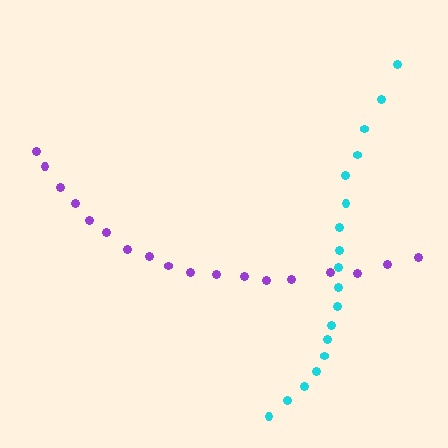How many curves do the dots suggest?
There are 2 distinct paths.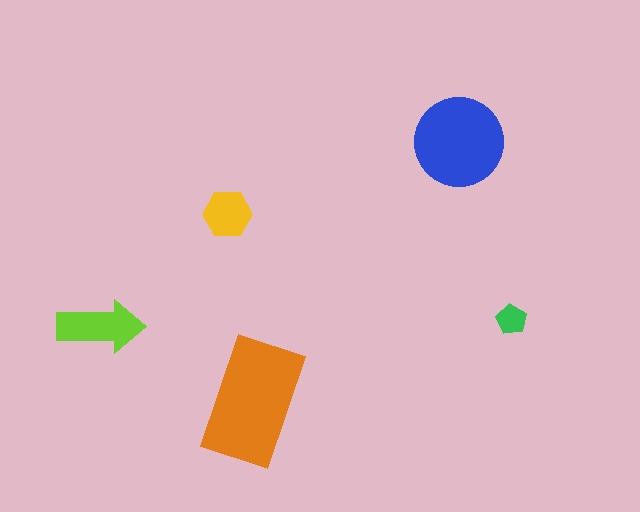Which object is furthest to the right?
The green pentagon is rightmost.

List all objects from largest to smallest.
The orange rectangle, the blue circle, the lime arrow, the yellow hexagon, the green pentagon.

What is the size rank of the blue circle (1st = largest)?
2nd.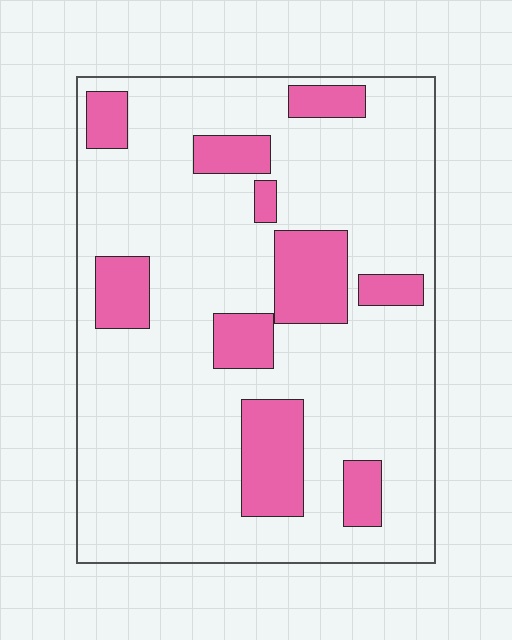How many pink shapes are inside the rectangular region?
10.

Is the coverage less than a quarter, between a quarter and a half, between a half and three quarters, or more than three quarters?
Less than a quarter.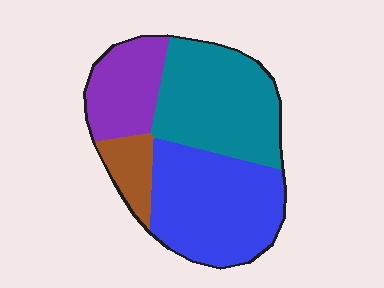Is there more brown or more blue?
Blue.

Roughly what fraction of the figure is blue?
Blue covers around 35% of the figure.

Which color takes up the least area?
Brown, at roughly 10%.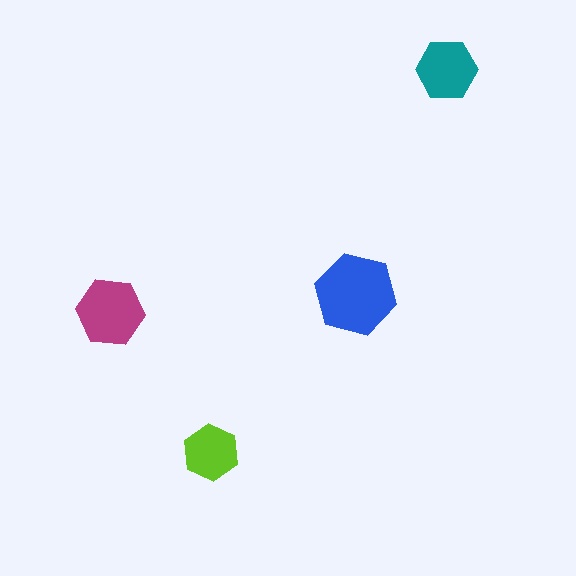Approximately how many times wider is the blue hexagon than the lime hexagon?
About 1.5 times wider.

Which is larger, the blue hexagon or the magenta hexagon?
The blue one.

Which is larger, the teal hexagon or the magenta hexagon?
The magenta one.